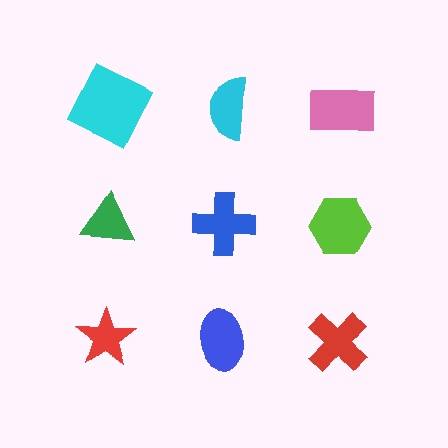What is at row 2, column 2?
A blue cross.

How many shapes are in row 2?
3 shapes.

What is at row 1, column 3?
A pink rectangle.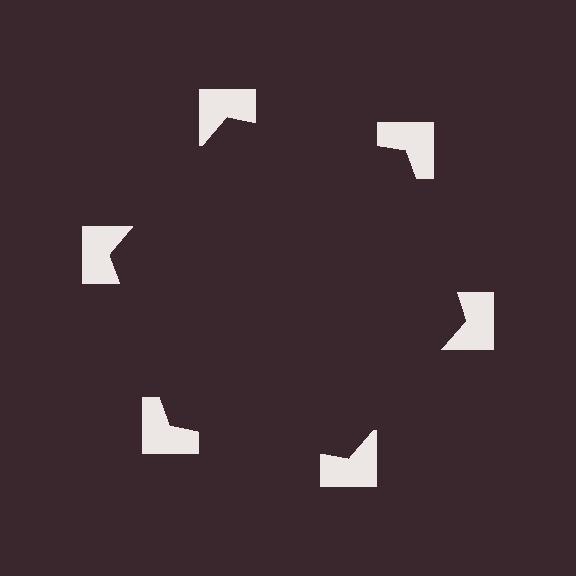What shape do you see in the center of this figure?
An illusory hexagon — its edges are inferred from the aligned wedge cuts in the notched squares, not physically drawn.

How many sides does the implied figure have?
6 sides.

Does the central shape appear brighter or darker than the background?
It typically appears slightly darker than the background, even though no actual brightness change is drawn.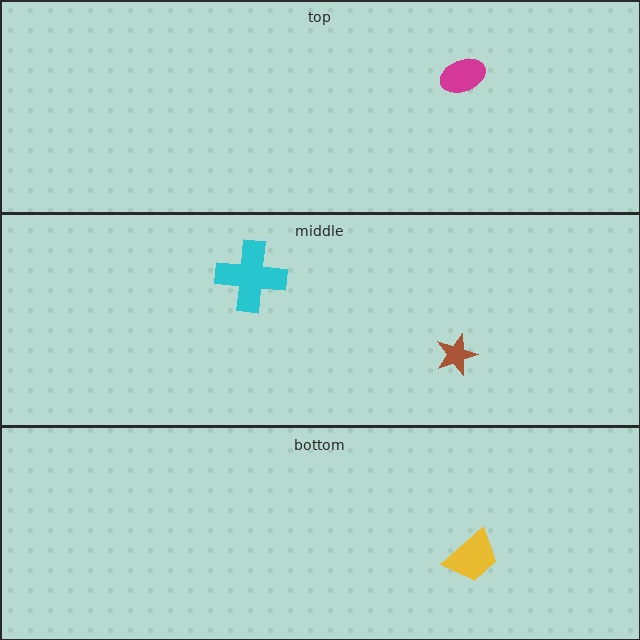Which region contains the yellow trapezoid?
The bottom region.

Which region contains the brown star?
The middle region.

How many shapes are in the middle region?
2.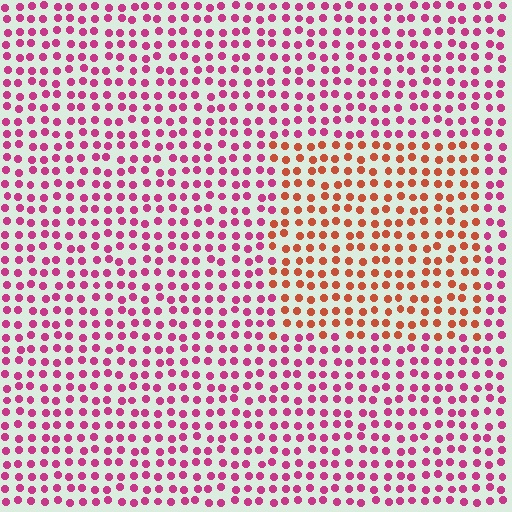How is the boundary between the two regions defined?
The boundary is defined purely by a slight shift in hue (about 45 degrees). Spacing, size, and orientation are identical on both sides.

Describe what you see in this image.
The image is filled with small magenta elements in a uniform arrangement. A rectangle-shaped region is visible where the elements are tinted to a slightly different hue, forming a subtle color boundary.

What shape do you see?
I see a rectangle.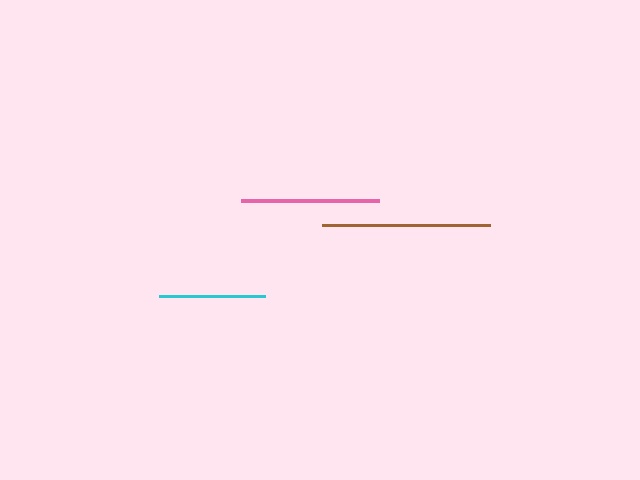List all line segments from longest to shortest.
From longest to shortest: brown, pink, cyan.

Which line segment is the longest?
The brown line is the longest at approximately 168 pixels.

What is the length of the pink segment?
The pink segment is approximately 138 pixels long.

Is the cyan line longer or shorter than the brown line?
The brown line is longer than the cyan line.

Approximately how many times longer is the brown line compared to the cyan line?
The brown line is approximately 1.6 times the length of the cyan line.